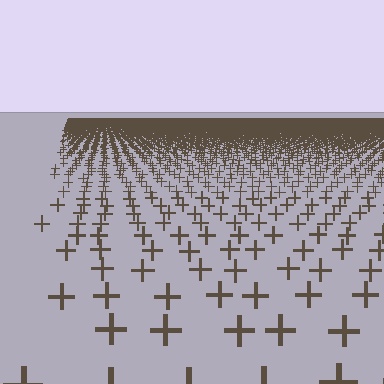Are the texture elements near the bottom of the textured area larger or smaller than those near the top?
Larger. Near the bottom, elements are closer to the viewer and appear at a bigger on-screen size.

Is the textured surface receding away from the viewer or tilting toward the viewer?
The surface is receding away from the viewer. Texture elements get smaller and denser toward the top.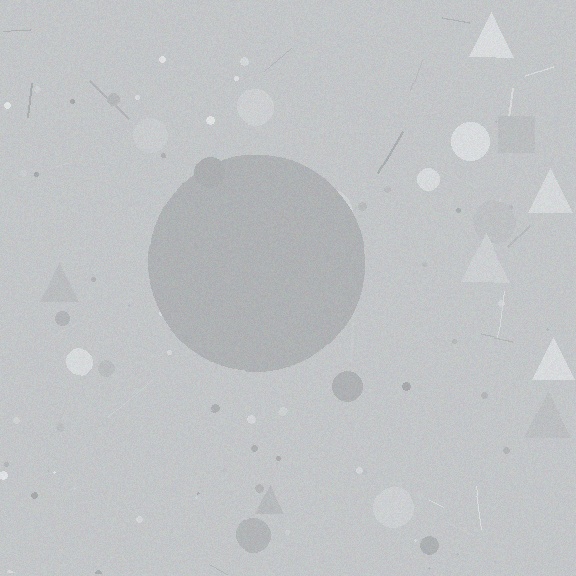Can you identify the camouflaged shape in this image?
The camouflaged shape is a circle.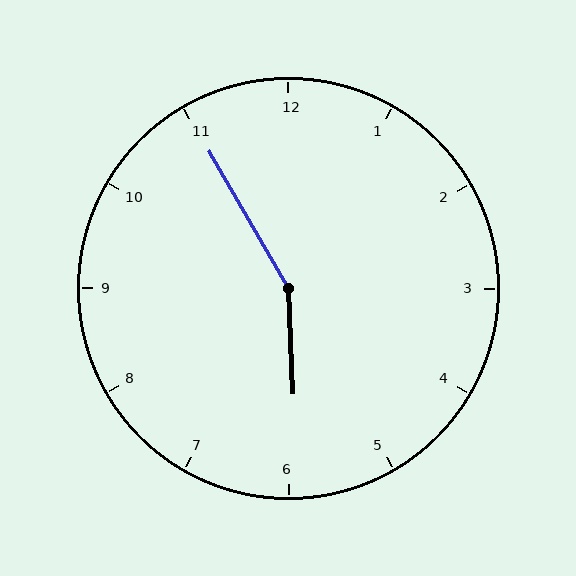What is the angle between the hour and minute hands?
Approximately 152 degrees.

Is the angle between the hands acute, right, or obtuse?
It is obtuse.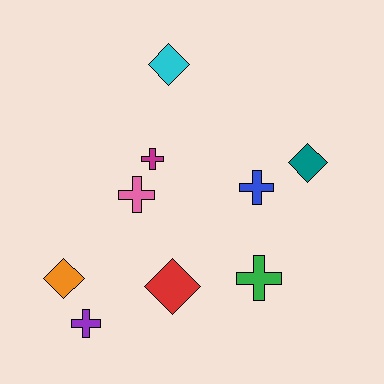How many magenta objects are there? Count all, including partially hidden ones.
There is 1 magenta object.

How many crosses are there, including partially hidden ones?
There are 5 crosses.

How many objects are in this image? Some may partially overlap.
There are 9 objects.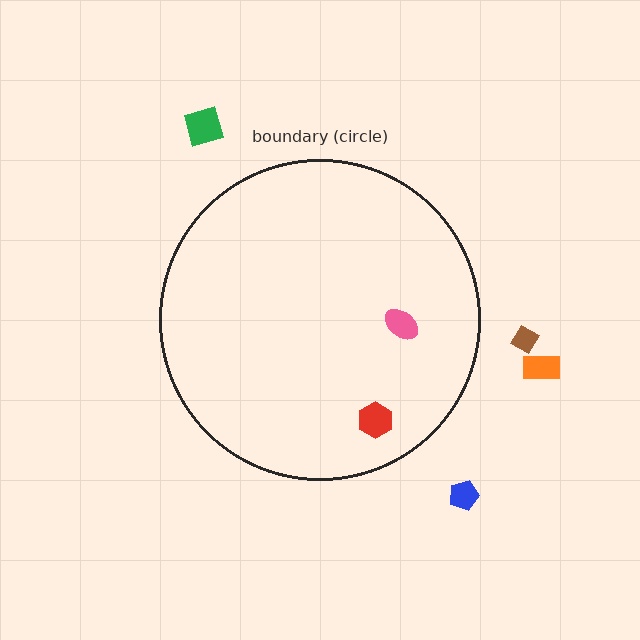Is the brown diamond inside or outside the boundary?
Outside.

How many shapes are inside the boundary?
2 inside, 4 outside.